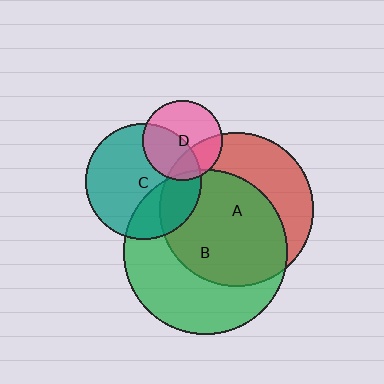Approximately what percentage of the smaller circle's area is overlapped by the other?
Approximately 30%.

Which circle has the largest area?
Circle B (green).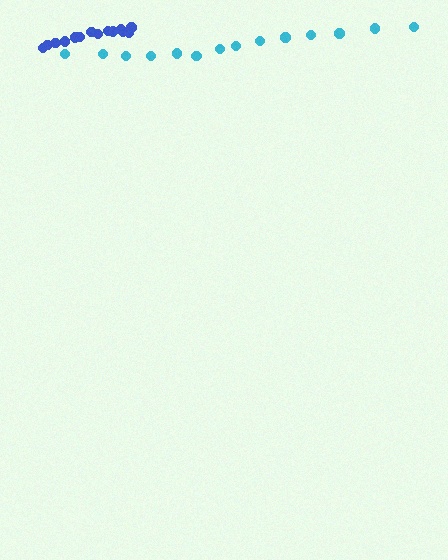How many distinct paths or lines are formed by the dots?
There are 2 distinct paths.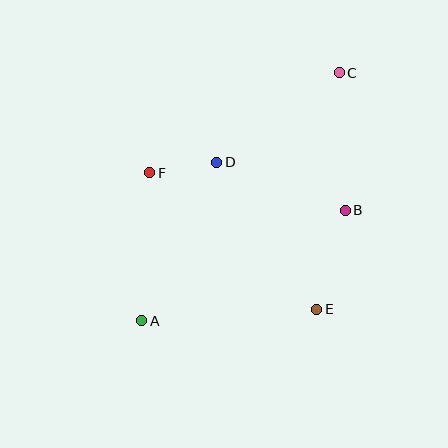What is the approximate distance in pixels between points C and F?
The distance between C and F is approximately 215 pixels.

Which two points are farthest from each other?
Points A and C are farthest from each other.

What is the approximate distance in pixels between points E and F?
The distance between E and F is approximately 216 pixels.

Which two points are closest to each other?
Points D and F are closest to each other.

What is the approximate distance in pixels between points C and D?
The distance between C and D is approximately 152 pixels.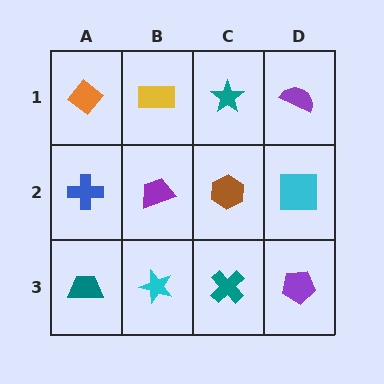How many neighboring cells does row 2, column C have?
4.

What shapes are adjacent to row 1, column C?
A brown hexagon (row 2, column C), a yellow rectangle (row 1, column B), a purple semicircle (row 1, column D).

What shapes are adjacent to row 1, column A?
A blue cross (row 2, column A), a yellow rectangle (row 1, column B).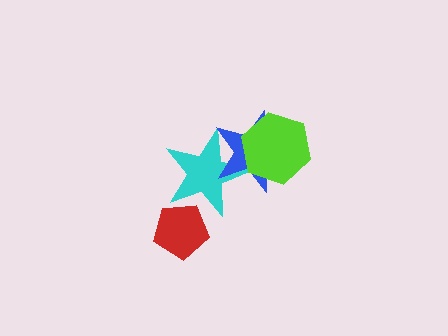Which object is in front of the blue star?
The lime hexagon is in front of the blue star.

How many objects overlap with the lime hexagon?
2 objects overlap with the lime hexagon.